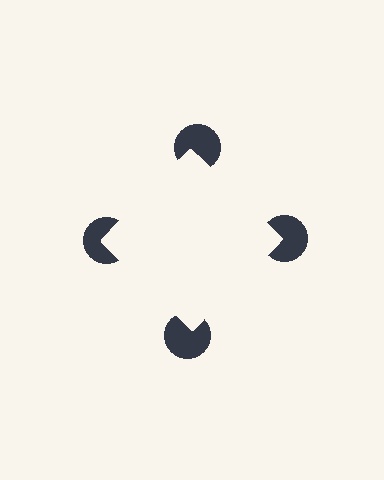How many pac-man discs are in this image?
There are 4 — one at each vertex of the illusory square.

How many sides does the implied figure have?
4 sides.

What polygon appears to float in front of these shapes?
An illusory square — its edges are inferred from the aligned wedge cuts in the pac-man discs, not physically drawn.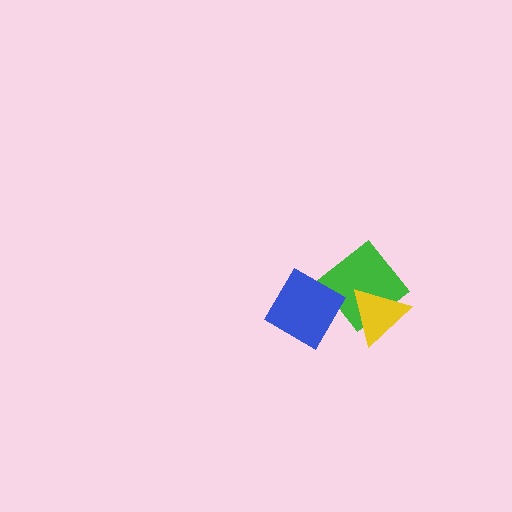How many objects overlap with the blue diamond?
1 object overlaps with the blue diamond.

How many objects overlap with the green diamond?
2 objects overlap with the green diamond.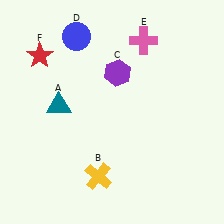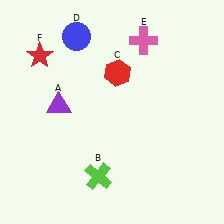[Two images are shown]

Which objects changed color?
A changed from teal to purple. B changed from yellow to lime. C changed from purple to red.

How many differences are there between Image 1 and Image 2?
There are 3 differences between the two images.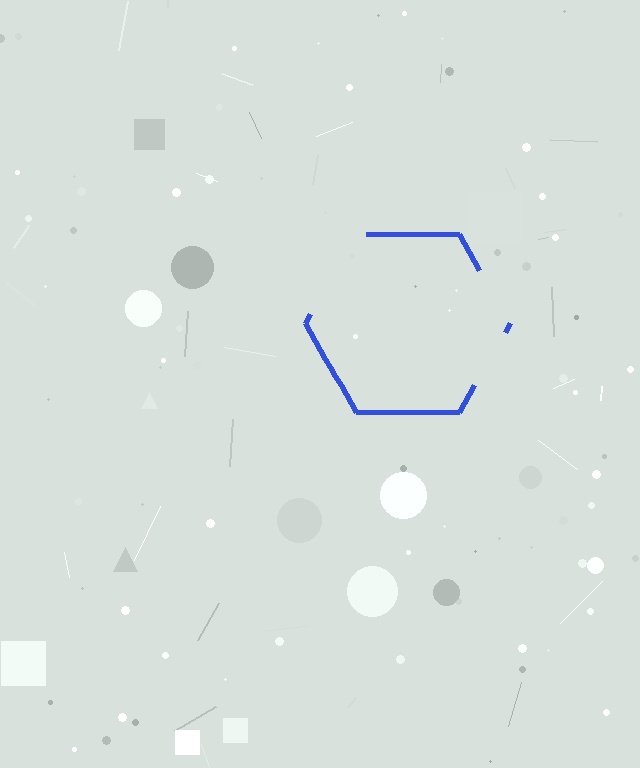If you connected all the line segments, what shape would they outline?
They would outline a hexagon.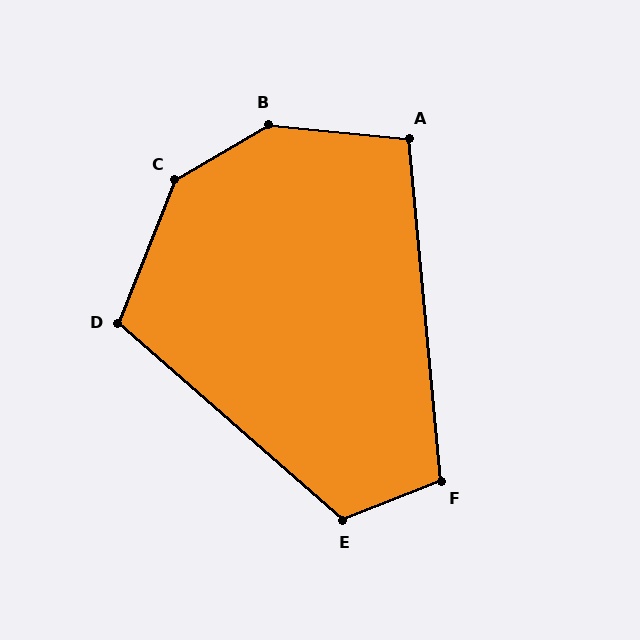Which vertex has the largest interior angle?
B, at approximately 144 degrees.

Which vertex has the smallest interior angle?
A, at approximately 101 degrees.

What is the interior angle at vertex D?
Approximately 110 degrees (obtuse).